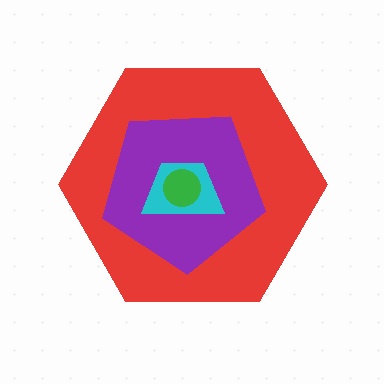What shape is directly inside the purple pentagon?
The cyan trapezoid.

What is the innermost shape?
The green circle.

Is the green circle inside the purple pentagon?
Yes.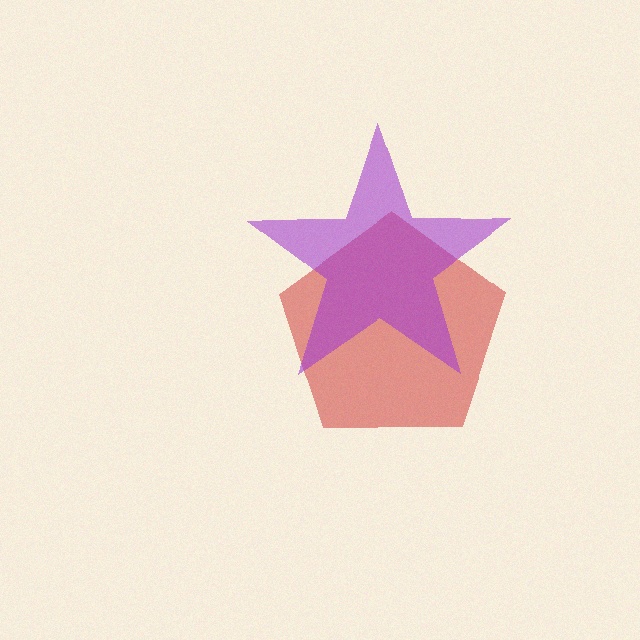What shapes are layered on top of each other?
The layered shapes are: a red pentagon, a purple star.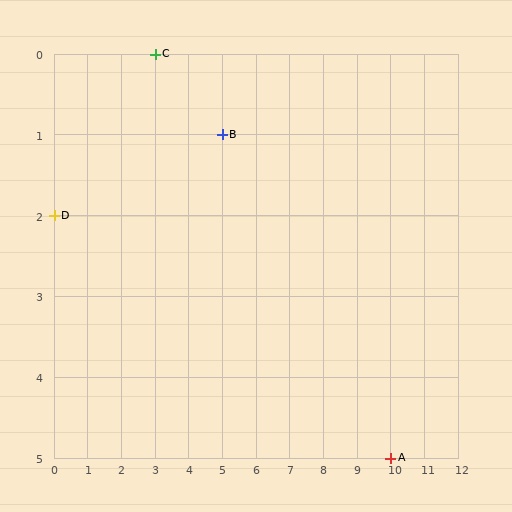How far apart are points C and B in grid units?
Points C and B are 2 columns and 1 row apart (about 2.2 grid units diagonally).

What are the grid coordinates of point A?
Point A is at grid coordinates (10, 5).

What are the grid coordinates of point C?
Point C is at grid coordinates (3, 0).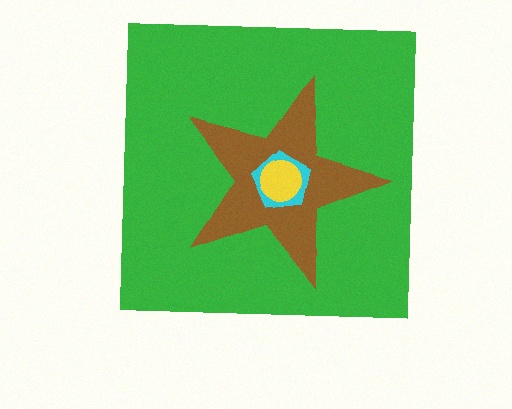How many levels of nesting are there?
4.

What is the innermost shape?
The yellow circle.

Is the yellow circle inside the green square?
Yes.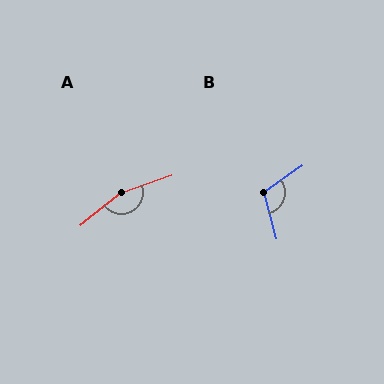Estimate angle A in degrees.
Approximately 160 degrees.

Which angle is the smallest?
B, at approximately 110 degrees.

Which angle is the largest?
A, at approximately 160 degrees.